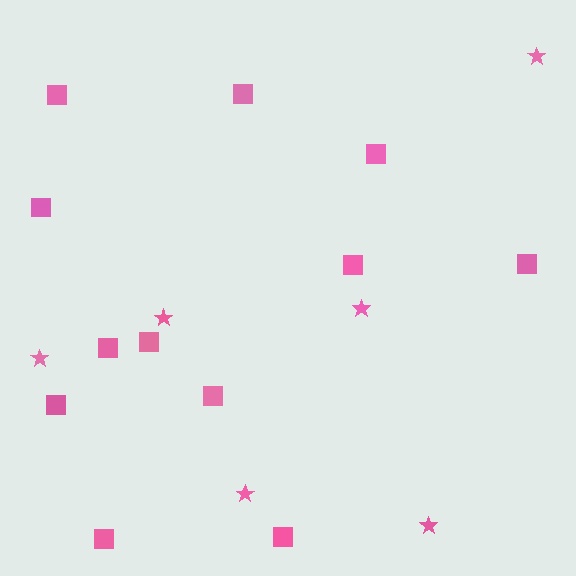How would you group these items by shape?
There are 2 groups: one group of stars (6) and one group of squares (12).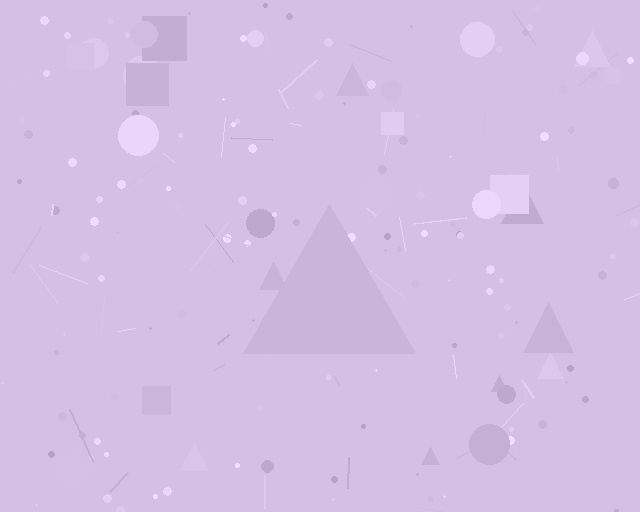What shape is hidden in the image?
A triangle is hidden in the image.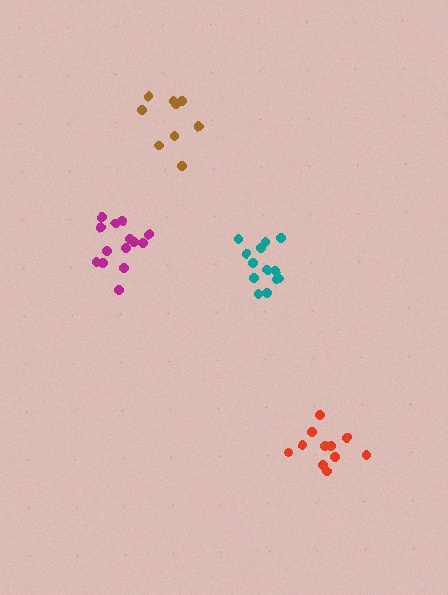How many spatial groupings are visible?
There are 4 spatial groupings.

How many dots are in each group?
Group 1: 13 dots, Group 2: 10 dots, Group 3: 14 dots, Group 4: 11 dots (48 total).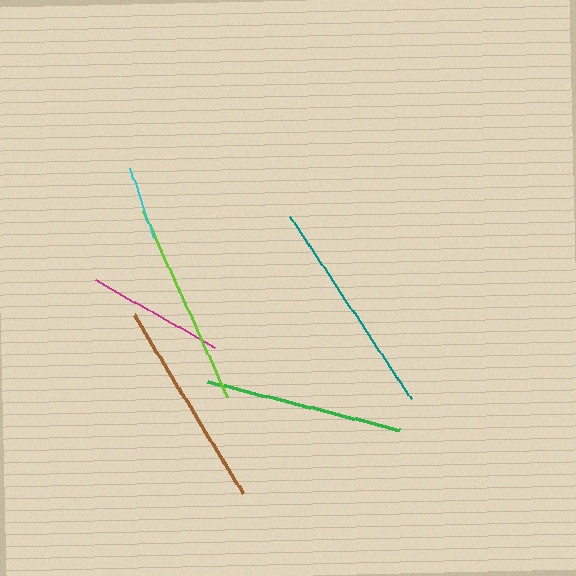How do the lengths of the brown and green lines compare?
The brown and green lines are approximately the same length.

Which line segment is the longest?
The teal line is the longest at approximately 218 pixels.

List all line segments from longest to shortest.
From longest to shortest: teal, brown, lime, green, magenta, cyan.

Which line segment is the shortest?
The cyan line is the shortest at approximately 74 pixels.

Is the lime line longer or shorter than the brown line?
The brown line is longer than the lime line.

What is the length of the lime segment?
The lime segment is approximately 204 pixels long.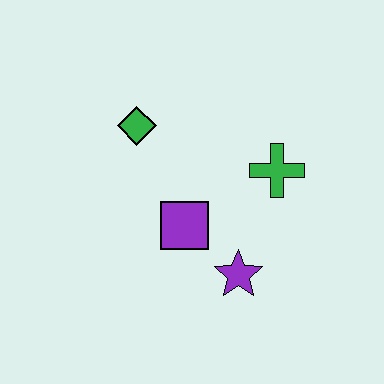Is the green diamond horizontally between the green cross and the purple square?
No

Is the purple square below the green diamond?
Yes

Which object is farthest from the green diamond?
The purple star is farthest from the green diamond.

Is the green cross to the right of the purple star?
Yes